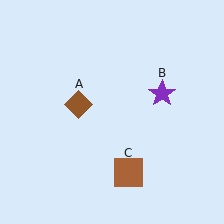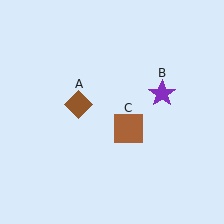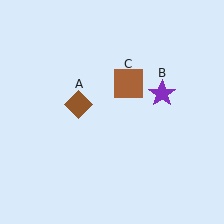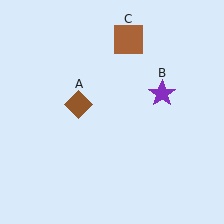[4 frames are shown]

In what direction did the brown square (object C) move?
The brown square (object C) moved up.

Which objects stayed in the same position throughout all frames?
Brown diamond (object A) and purple star (object B) remained stationary.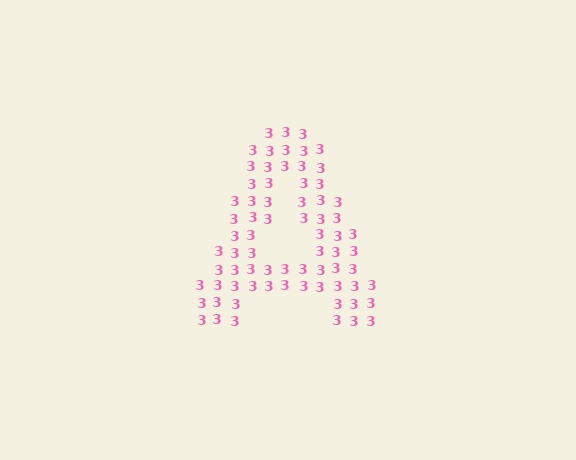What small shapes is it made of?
It is made of small digit 3's.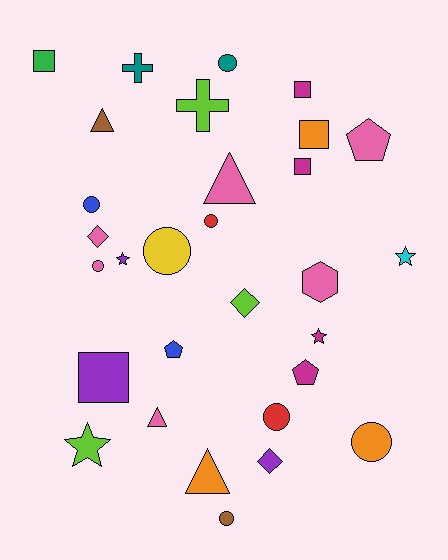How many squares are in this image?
There are 5 squares.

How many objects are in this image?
There are 30 objects.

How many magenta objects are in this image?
There are 4 magenta objects.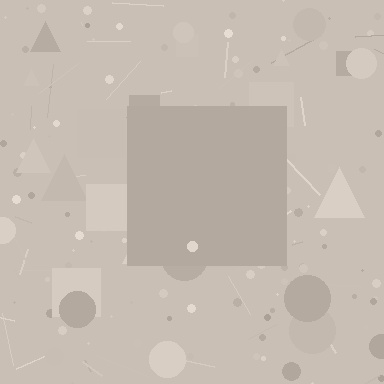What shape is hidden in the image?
A square is hidden in the image.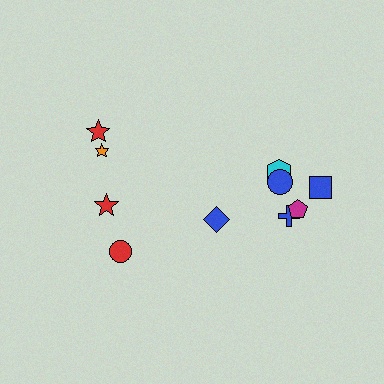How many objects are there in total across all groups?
There are 10 objects.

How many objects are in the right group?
There are 6 objects.